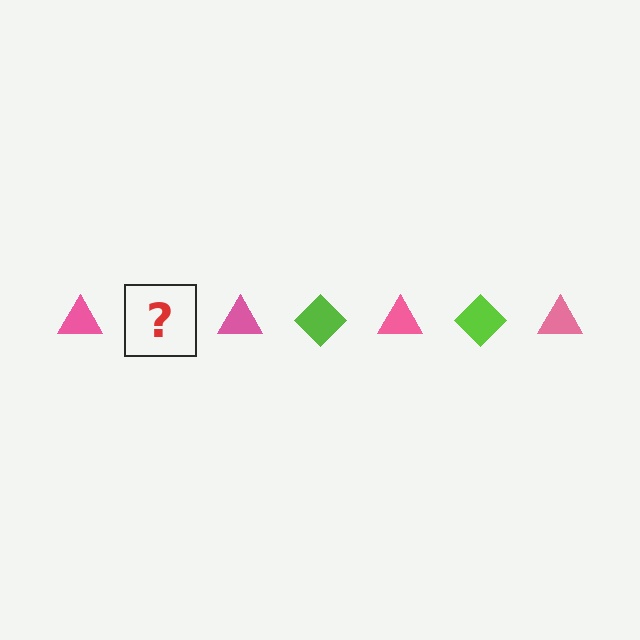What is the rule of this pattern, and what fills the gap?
The rule is that the pattern alternates between pink triangle and lime diamond. The gap should be filled with a lime diamond.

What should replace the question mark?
The question mark should be replaced with a lime diamond.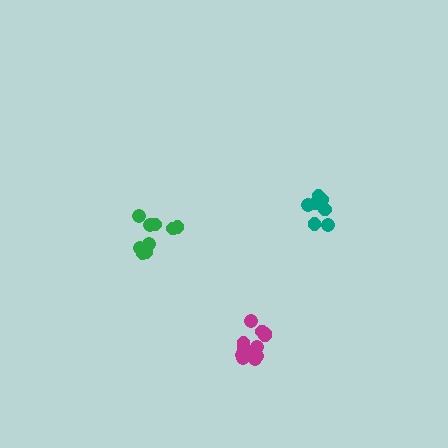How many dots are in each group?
Group 1: 9 dots, Group 2: 13 dots, Group 3: 7 dots (29 total).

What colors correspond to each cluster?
The clusters are colored: green, magenta, teal.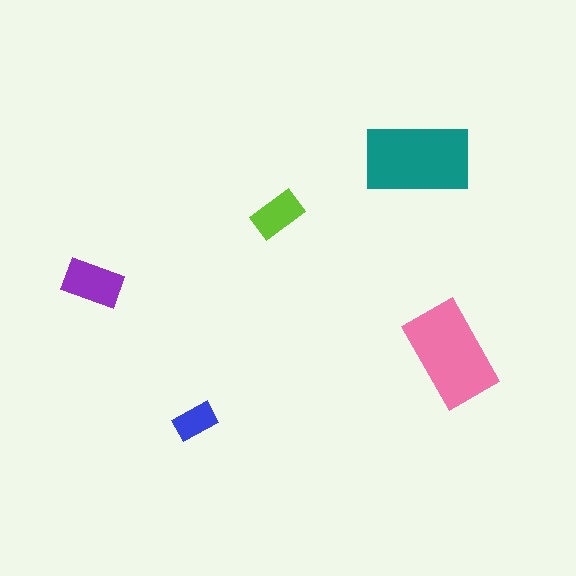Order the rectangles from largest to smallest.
the teal one, the pink one, the purple one, the lime one, the blue one.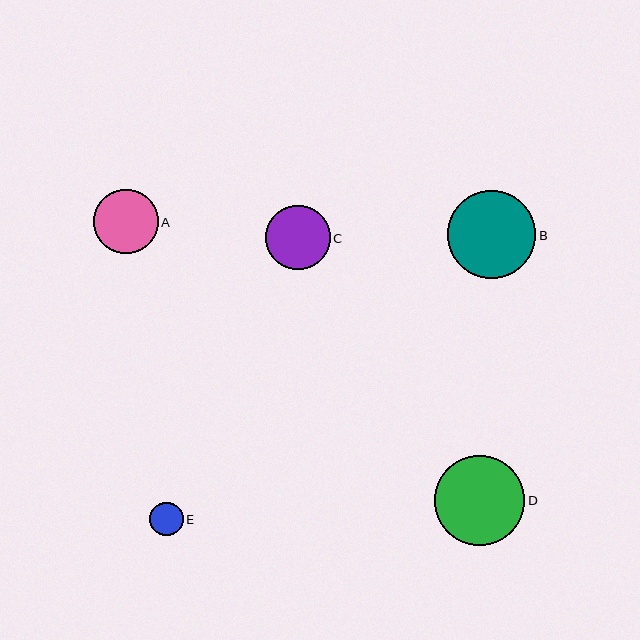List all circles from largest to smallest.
From largest to smallest: D, B, C, A, E.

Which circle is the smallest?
Circle E is the smallest with a size of approximately 33 pixels.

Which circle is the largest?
Circle D is the largest with a size of approximately 90 pixels.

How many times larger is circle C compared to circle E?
Circle C is approximately 1.9 times the size of circle E.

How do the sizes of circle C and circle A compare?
Circle C and circle A are approximately the same size.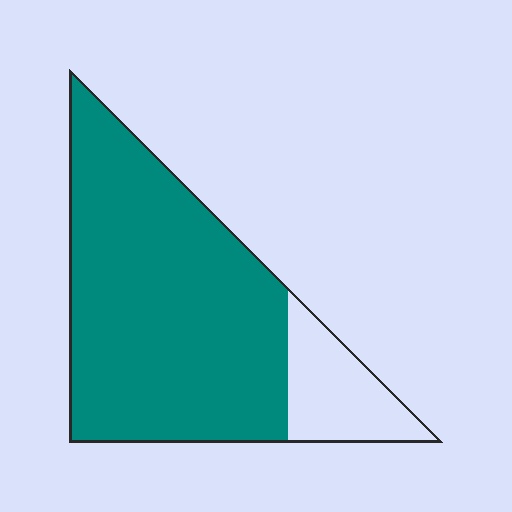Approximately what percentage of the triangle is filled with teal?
Approximately 85%.